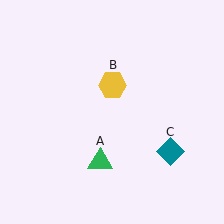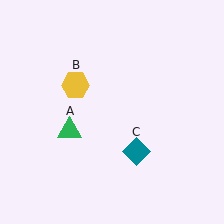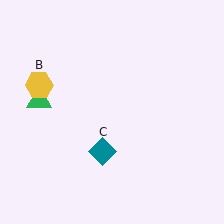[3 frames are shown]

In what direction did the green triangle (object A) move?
The green triangle (object A) moved up and to the left.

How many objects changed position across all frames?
3 objects changed position: green triangle (object A), yellow hexagon (object B), teal diamond (object C).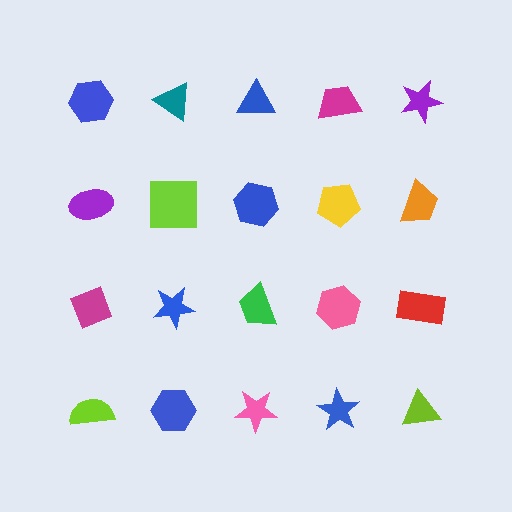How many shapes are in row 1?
5 shapes.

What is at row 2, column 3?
A blue hexagon.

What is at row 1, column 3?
A blue triangle.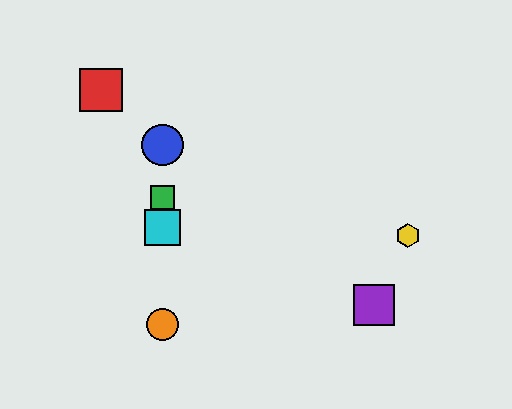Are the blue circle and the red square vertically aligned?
No, the blue circle is at x≈163 and the red square is at x≈101.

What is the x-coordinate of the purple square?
The purple square is at x≈374.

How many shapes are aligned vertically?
4 shapes (the blue circle, the green square, the orange circle, the cyan square) are aligned vertically.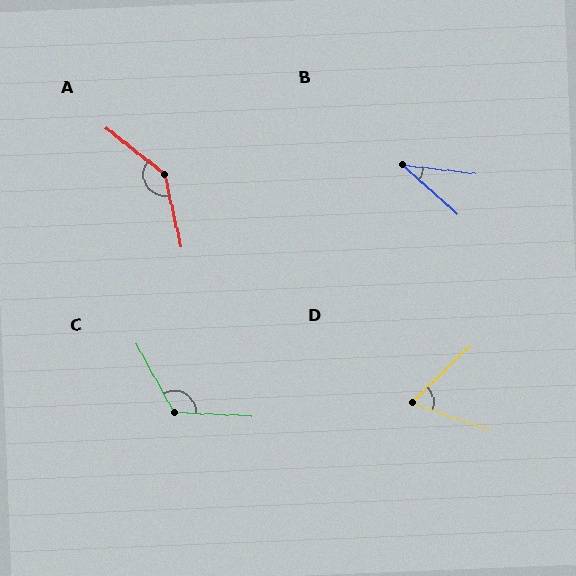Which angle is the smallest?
B, at approximately 36 degrees.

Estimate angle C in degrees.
Approximately 121 degrees.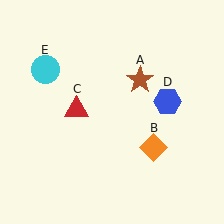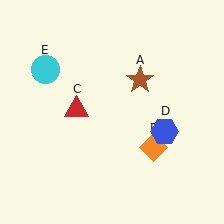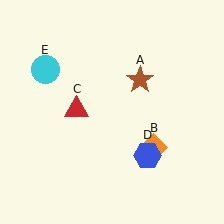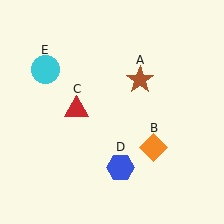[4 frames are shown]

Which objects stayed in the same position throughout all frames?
Brown star (object A) and orange diamond (object B) and red triangle (object C) and cyan circle (object E) remained stationary.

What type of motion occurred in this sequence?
The blue hexagon (object D) rotated clockwise around the center of the scene.